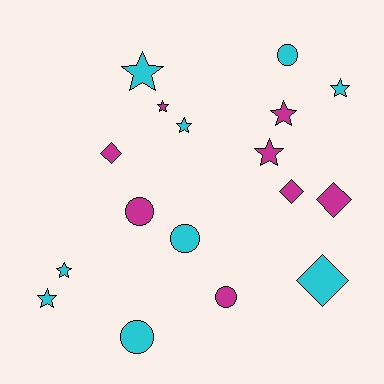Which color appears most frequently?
Cyan, with 9 objects.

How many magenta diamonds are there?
There are 3 magenta diamonds.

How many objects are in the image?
There are 17 objects.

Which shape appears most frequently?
Star, with 8 objects.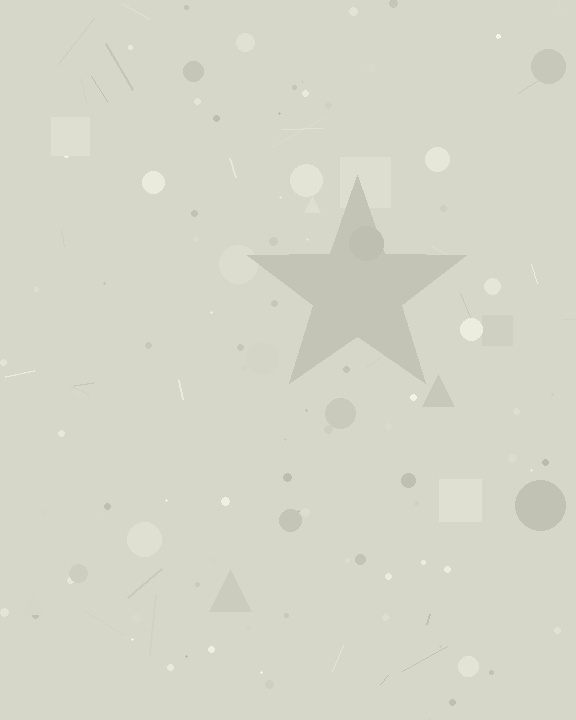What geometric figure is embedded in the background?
A star is embedded in the background.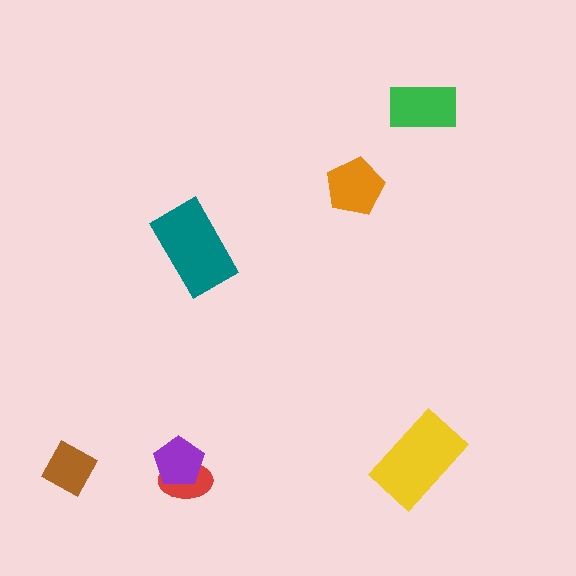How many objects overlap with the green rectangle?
0 objects overlap with the green rectangle.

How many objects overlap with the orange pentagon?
0 objects overlap with the orange pentagon.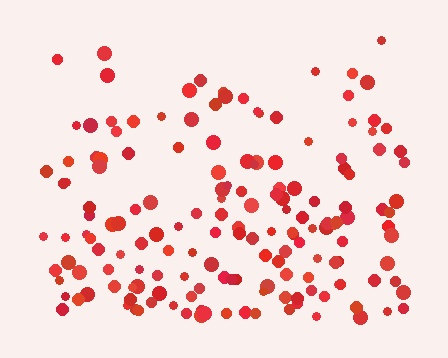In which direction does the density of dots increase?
From top to bottom, with the bottom side densest.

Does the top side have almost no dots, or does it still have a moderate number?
Still a moderate number, just noticeably fewer than the bottom.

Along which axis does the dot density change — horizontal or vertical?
Vertical.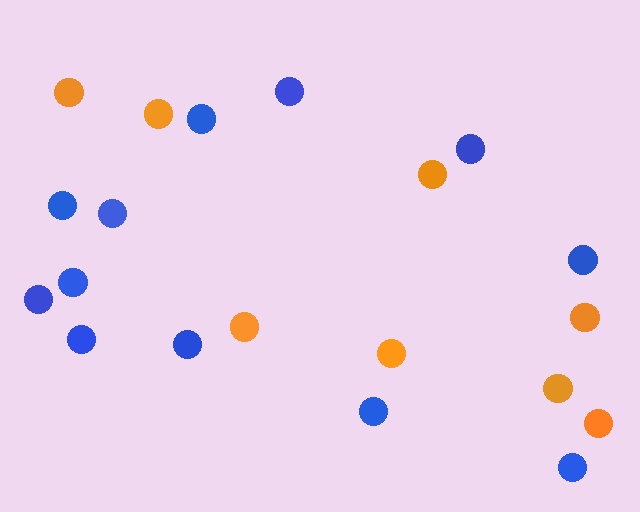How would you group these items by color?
There are 2 groups: one group of blue circles (12) and one group of orange circles (8).